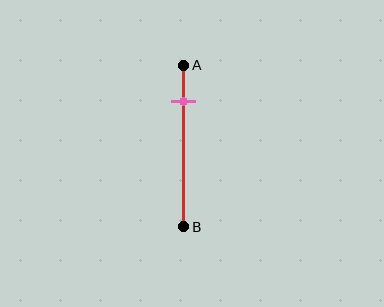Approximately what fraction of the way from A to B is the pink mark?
The pink mark is approximately 25% of the way from A to B.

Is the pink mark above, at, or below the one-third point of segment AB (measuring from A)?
The pink mark is above the one-third point of segment AB.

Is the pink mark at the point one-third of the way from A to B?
No, the mark is at about 25% from A, not at the 33% one-third point.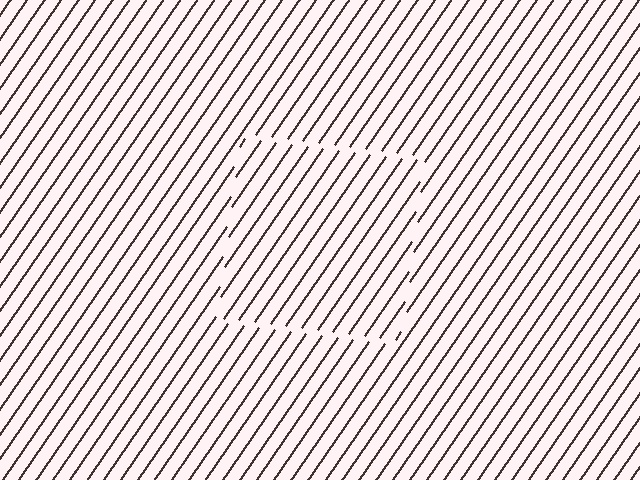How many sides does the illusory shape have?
4 sides — the line-ends trace a square.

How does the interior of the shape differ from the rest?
The interior of the shape contains the same grating, shifted by half a period — the contour is defined by the phase discontinuity where line-ends from the inner and outer gratings abut.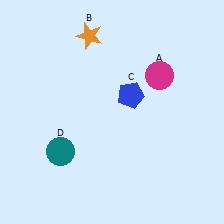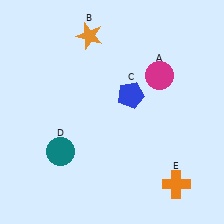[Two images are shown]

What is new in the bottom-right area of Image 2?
An orange cross (E) was added in the bottom-right area of Image 2.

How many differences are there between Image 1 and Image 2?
There is 1 difference between the two images.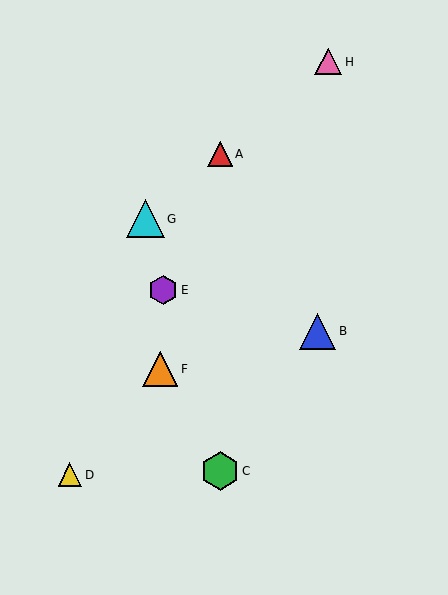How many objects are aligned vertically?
2 objects (A, C) are aligned vertically.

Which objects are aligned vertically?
Objects A, C are aligned vertically.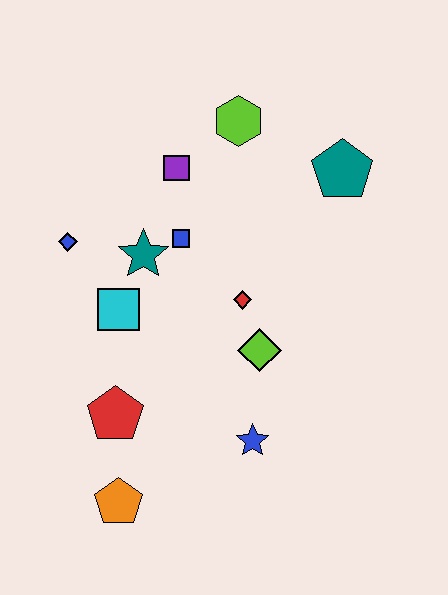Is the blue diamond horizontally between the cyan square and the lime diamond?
No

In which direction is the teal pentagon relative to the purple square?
The teal pentagon is to the right of the purple square.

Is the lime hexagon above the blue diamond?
Yes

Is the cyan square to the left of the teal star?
Yes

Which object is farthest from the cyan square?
The teal pentagon is farthest from the cyan square.